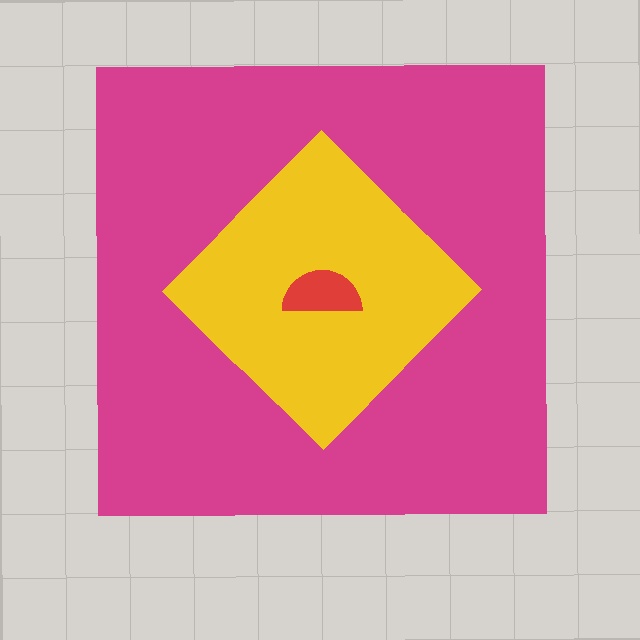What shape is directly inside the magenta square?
The yellow diamond.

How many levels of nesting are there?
3.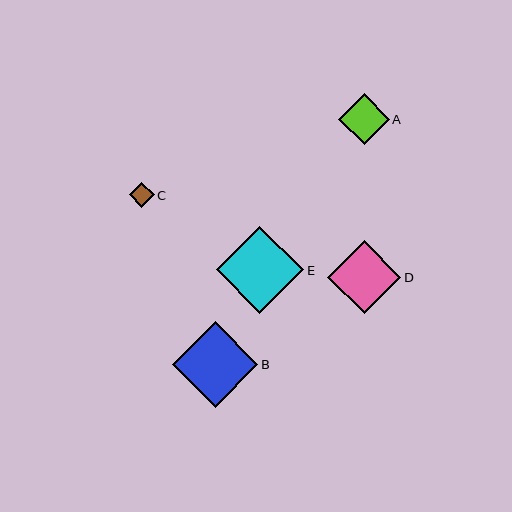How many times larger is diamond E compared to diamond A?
Diamond E is approximately 1.7 times the size of diamond A.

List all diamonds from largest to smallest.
From largest to smallest: E, B, D, A, C.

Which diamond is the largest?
Diamond E is the largest with a size of approximately 88 pixels.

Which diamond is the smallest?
Diamond C is the smallest with a size of approximately 25 pixels.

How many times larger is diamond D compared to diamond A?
Diamond D is approximately 1.4 times the size of diamond A.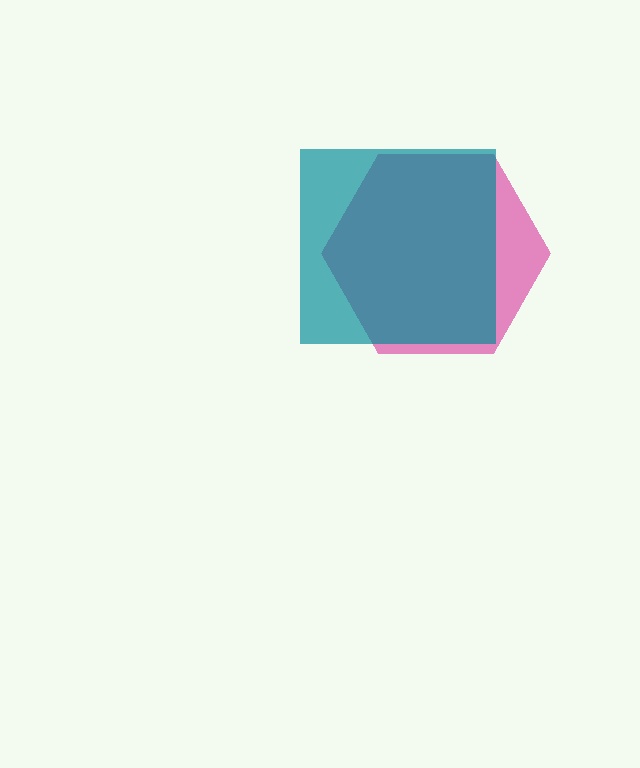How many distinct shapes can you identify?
There are 2 distinct shapes: a magenta hexagon, a teal square.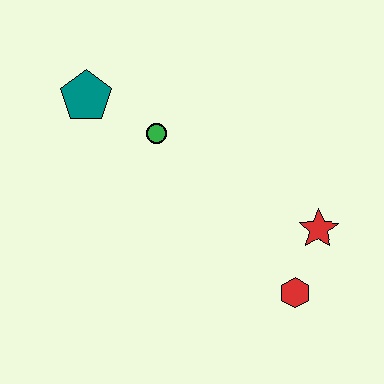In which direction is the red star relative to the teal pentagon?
The red star is to the right of the teal pentagon.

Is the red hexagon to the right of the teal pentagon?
Yes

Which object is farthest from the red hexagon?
The teal pentagon is farthest from the red hexagon.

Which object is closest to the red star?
The red hexagon is closest to the red star.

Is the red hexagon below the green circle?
Yes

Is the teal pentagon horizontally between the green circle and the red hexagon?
No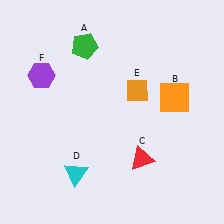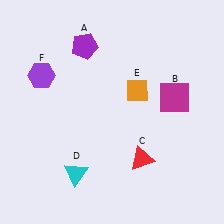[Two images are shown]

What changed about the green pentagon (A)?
In Image 1, A is green. In Image 2, it changed to purple.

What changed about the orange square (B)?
In Image 1, B is orange. In Image 2, it changed to magenta.